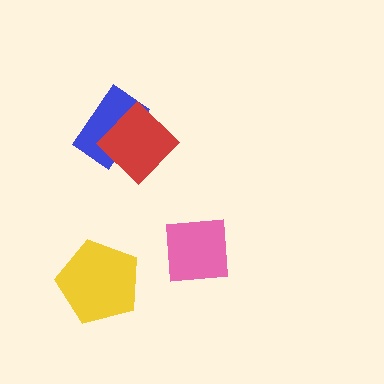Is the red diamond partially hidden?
No, no other shape covers it.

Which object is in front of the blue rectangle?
The red diamond is in front of the blue rectangle.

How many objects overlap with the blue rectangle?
1 object overlaps with the blue rectangle.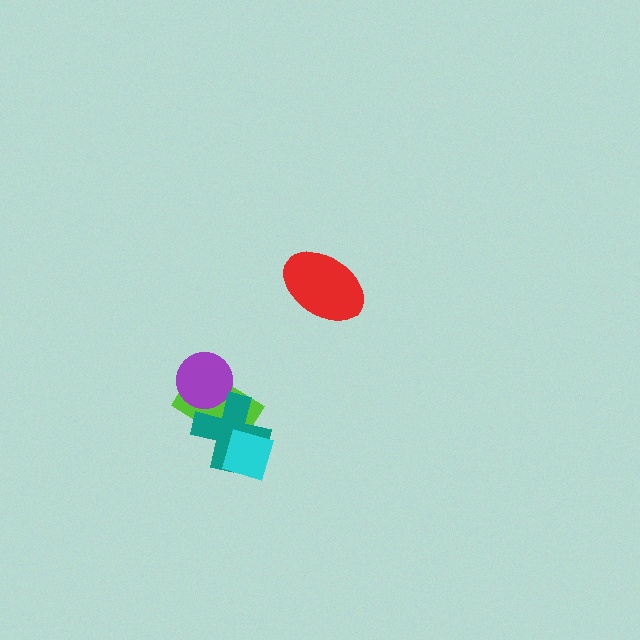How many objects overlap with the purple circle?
2 objects overlap with the purple circle.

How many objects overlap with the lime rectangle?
3 objects overlap with the lime rectangle.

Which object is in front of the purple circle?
The teal cross is in front of the purple circle.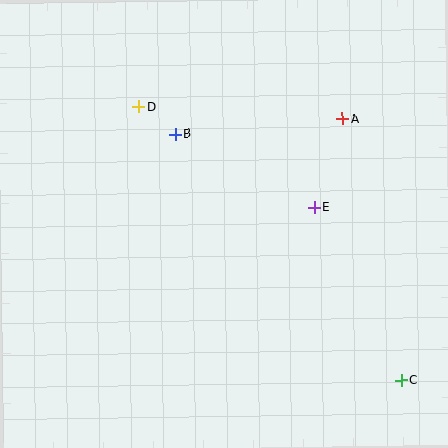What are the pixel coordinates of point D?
Point D is at (139, 107).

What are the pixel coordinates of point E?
Point E is at (314, 207).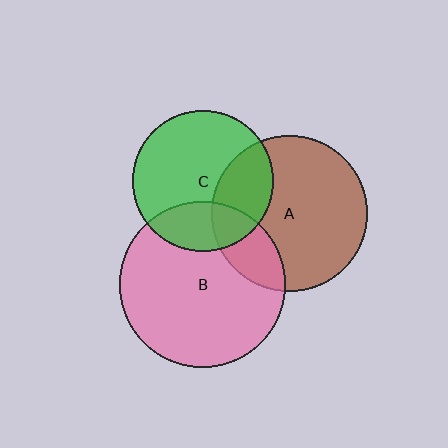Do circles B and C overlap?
Yes.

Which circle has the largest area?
Circle B (pink).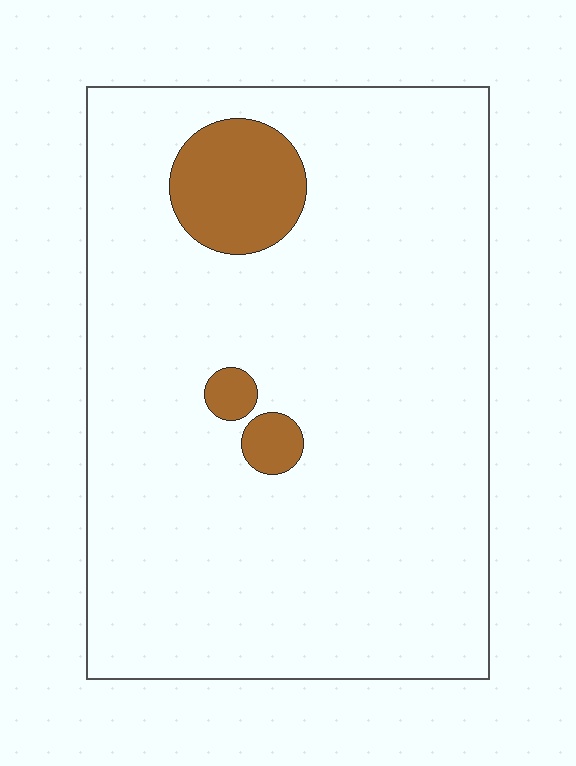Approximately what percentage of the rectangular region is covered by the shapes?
Approximately 10%.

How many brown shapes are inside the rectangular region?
3.